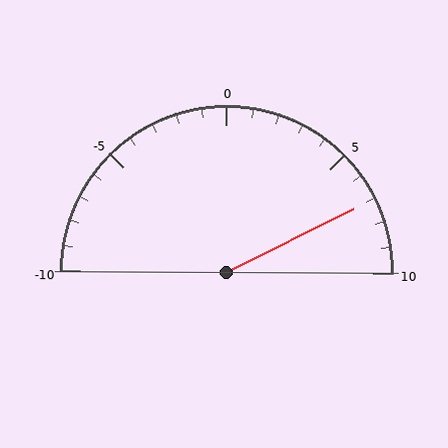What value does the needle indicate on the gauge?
The needle indicates approximately 7.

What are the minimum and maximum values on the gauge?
The gauge ranges from -10 to 10.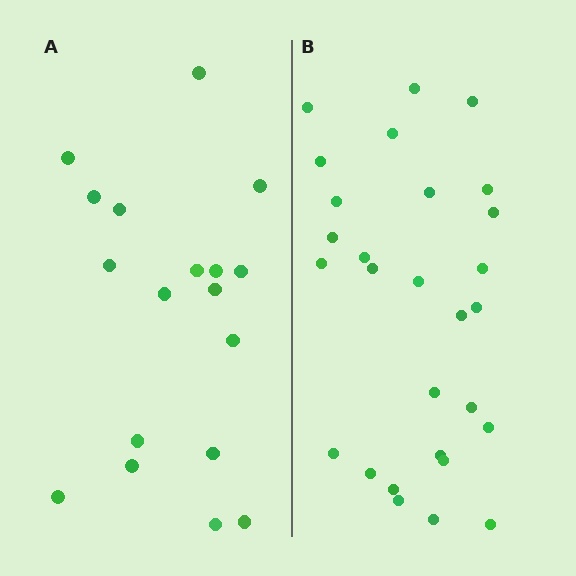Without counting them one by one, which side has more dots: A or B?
Region B (the right region) has more dots.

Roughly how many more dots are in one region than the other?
Region B has roughly 10 or so more dots than region A.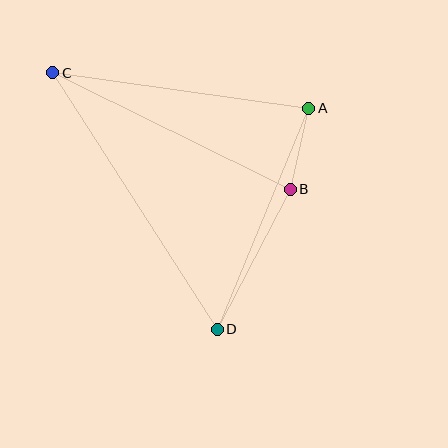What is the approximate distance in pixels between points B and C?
The distance between B and C is approximately 264 pixels.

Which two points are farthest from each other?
Points C and D are farthest from each other.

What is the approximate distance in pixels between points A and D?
The distance between A and D is approximately 239 pixels.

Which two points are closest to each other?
Points A and B are closest to each other.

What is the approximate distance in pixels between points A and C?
The distance between A and C is approximately 258 pixels.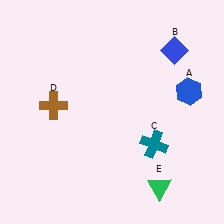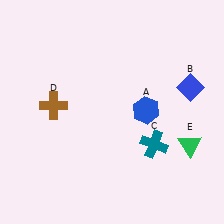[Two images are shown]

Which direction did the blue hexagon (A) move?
The blue hexagon (A) moved left.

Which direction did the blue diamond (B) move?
The blue diamond (B) moved down.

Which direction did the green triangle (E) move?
The green triangle (E) moved up.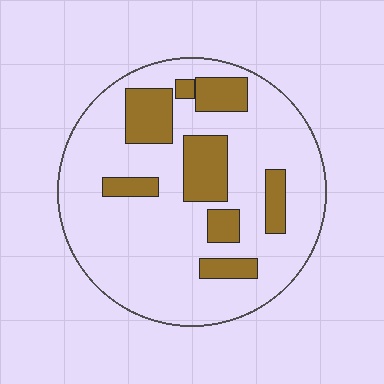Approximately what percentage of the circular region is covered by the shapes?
Approximately 20%.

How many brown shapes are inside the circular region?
8.